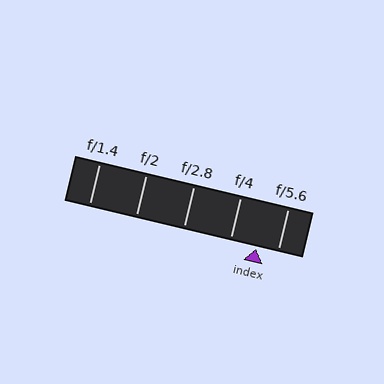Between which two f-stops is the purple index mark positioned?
The index mark is between f/4 and f/5.6.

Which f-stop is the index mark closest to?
The index mark is closest to f/5.6.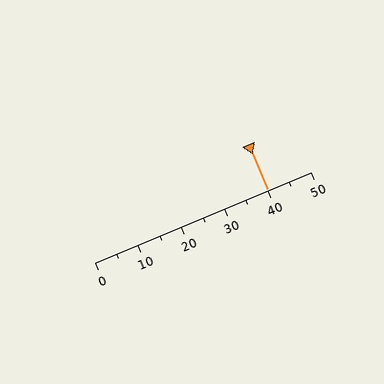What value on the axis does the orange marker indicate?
The marker indicates approximately 40.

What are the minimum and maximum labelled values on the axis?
The axis runs from 0 to 50.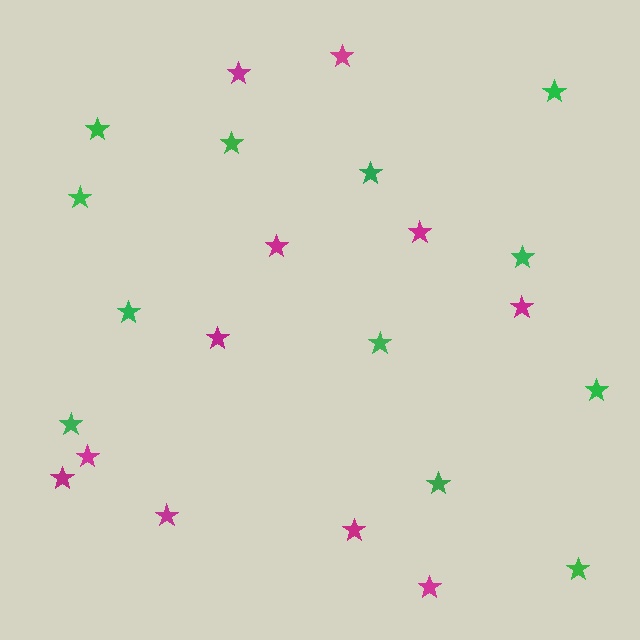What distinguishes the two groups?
There are 2 groups: one group of green stars (12) and one group of magenta stars (11).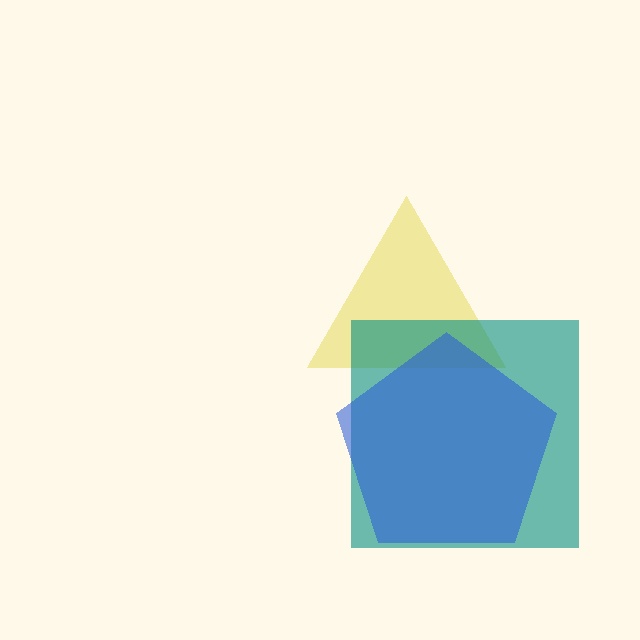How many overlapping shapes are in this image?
There are 3 overlapping shapes in the image.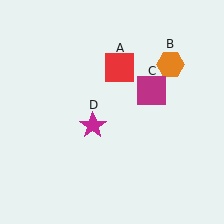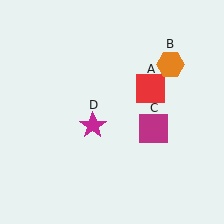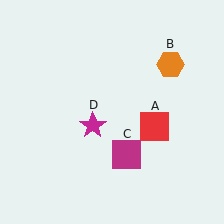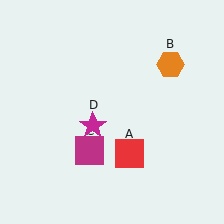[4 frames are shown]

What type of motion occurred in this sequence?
The red square (object A), magenta square (object C) rotated clockwise around the center of the scene.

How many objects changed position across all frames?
2 objects changed position: red square (object A), magenta square (object C).